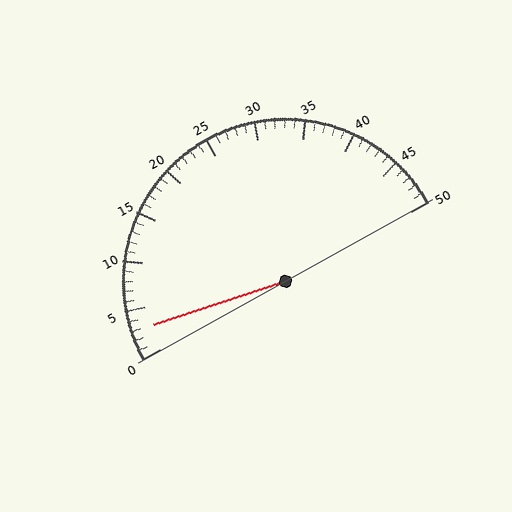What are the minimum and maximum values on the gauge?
The gauge ranges from 0 to 50.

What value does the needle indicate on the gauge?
The needle indicates approximately 3.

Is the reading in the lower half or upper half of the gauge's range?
The reading is in the lower half of the range (0 to 50).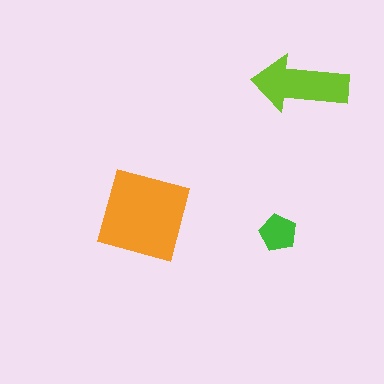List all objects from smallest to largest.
The green pentagon, the lime arrow, the orange diamond.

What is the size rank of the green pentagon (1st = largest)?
3rd.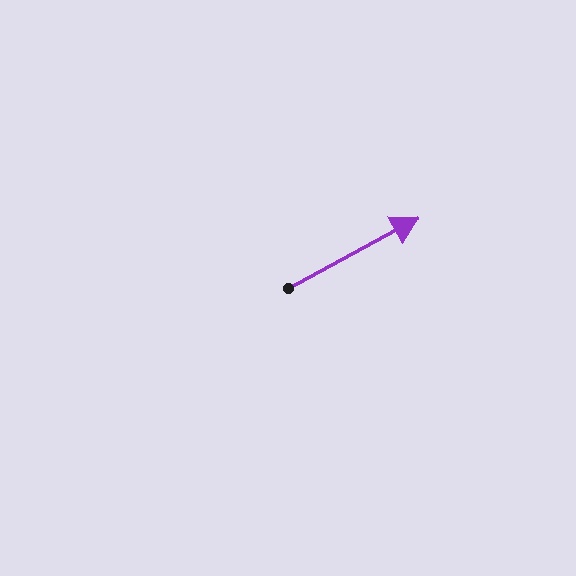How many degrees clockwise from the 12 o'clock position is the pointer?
Approximately 62 degrees.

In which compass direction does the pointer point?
Northeast.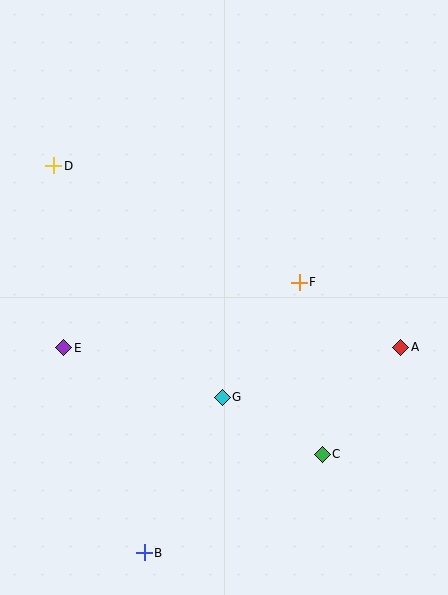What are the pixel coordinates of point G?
Point G is at (222, 397).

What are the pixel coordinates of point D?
Point D is at (54, 166).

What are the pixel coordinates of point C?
Point C is at (322, 454).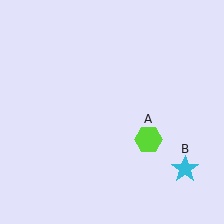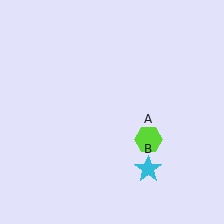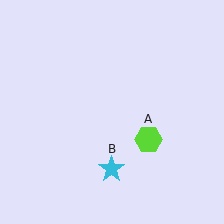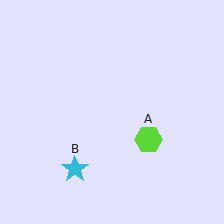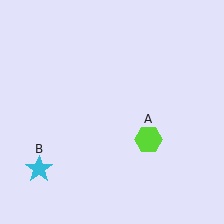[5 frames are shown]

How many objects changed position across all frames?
1 object changed position: cyan star (object B).